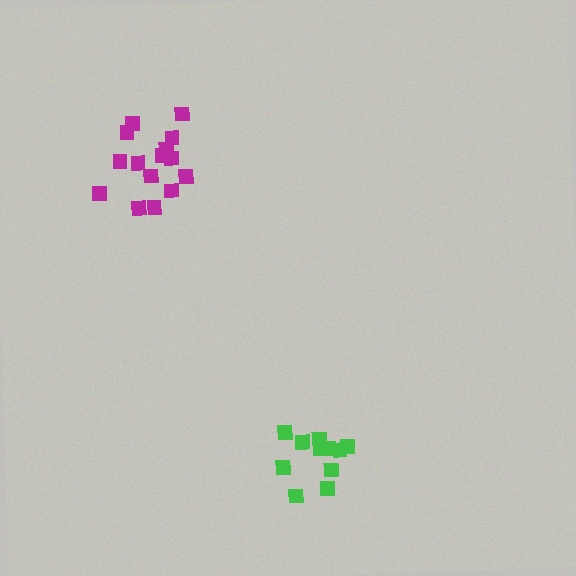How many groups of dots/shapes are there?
There are 2 groups.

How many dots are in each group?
Group 1: 11 dots, Group 2: 15 dots (26 total).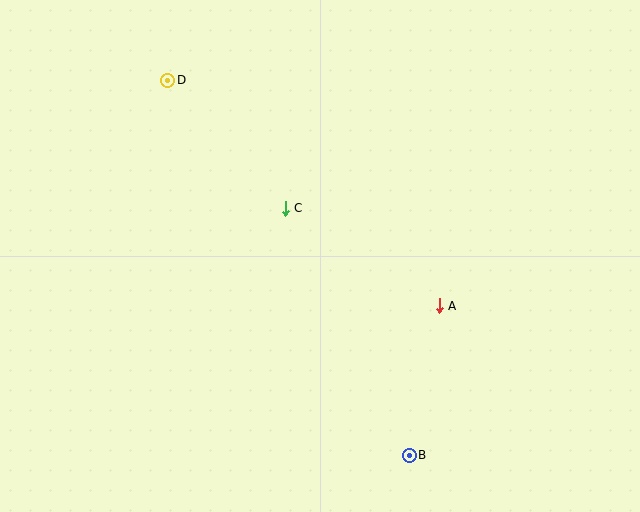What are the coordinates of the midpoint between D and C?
The midpoint between D and C is at (227, 144).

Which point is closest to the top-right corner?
Point A is closest to the top-right corner.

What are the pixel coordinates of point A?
Point A is at (439, 306).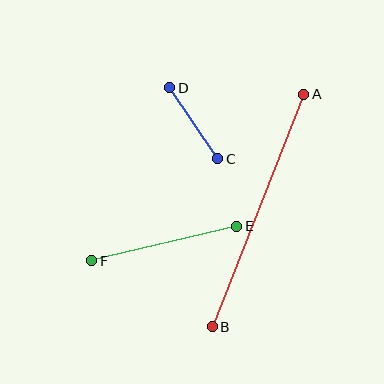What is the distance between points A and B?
The distance is approximately 250 pixels.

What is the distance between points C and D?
The distance is approximately 86 pixels.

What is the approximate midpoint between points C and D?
The midpoint is at approximately (194, 123) pixels.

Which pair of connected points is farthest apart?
Points A and B are farthest apart.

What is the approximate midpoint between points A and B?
The midpoint is at approximately (258, 211) pixels.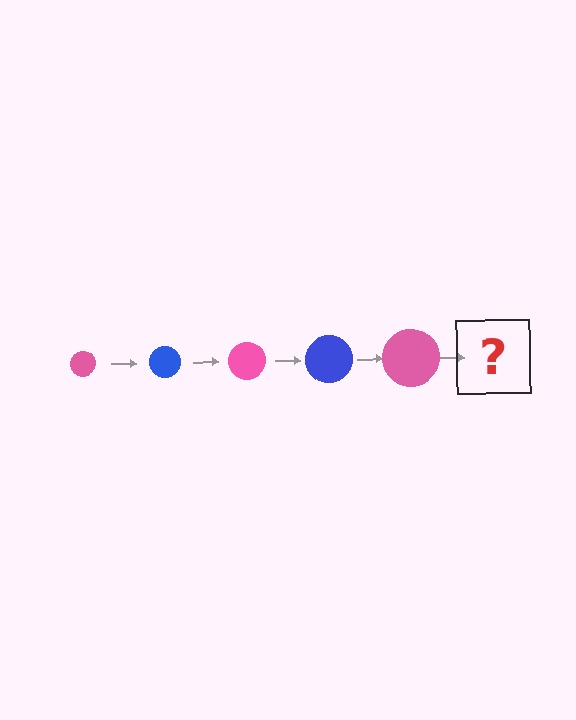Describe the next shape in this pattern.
It should be a blue circle, larger than the previous one.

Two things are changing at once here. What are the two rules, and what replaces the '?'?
The two rules are that the circle grows larger each step and the color cycles through pink and blue. The '?' should be a blue circle, larger than the previous one.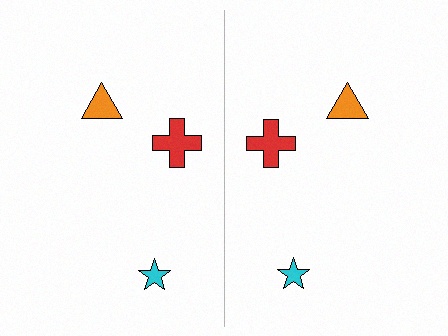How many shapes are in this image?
There are 6 shapes in this image.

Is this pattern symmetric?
Yes, this pattern has bilateral (reflection) symmetry.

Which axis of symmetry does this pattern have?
The pattern has a vertical axis of symmetry running through the center of the image.